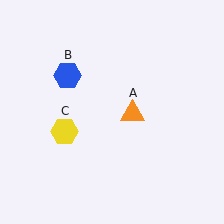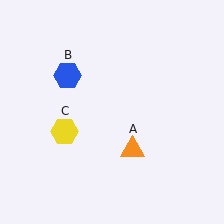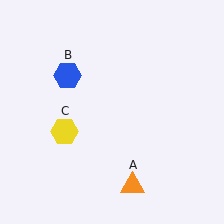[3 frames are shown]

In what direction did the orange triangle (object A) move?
The orange triangle (object A) moved down.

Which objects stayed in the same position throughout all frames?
Blue hexagon (object B) and yellow hexagon (object C) remained stationary.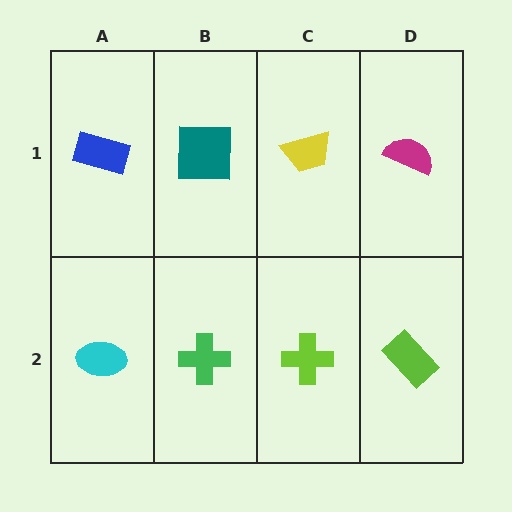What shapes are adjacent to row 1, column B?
A green cross (row 2, column B), a blue rectangle (row 1, column A), a yellow trapezoid (row 1, column C).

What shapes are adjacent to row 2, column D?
A magenta semicircle (row 1, column D), a lime cross (row 2, column C).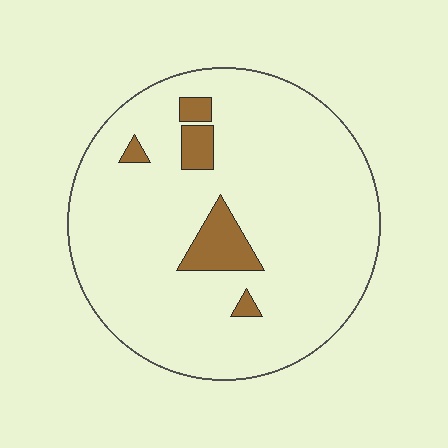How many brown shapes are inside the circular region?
5.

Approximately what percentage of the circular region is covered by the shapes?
Approximately 10%.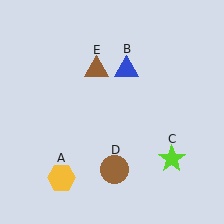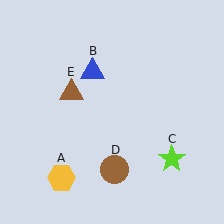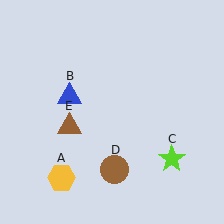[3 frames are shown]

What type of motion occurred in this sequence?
The blue triangle (object B), brown triangle (object E) rotated counterclockwise around the center of the scene.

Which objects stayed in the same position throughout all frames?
Yellow hexagon (object A) and lime star (object C) and brown circle (object D) remained stationary.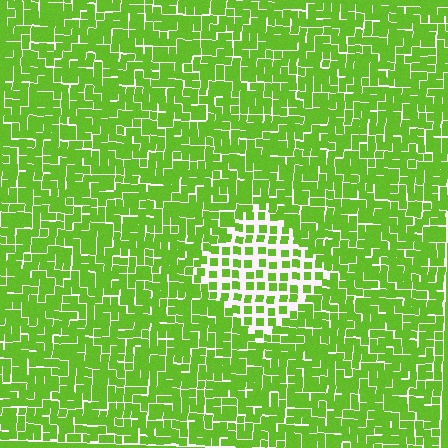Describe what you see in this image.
The image contains small lime elements arranged at two different densities. A diamond-shaped region is visible where the elements are less densely packed than the surrounding area.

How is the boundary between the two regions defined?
The boundary is defined by a change in element density (approximately 2.1x ratio). All elements are the same color, size, and shape.